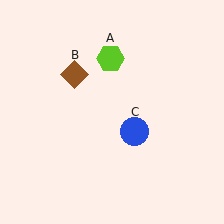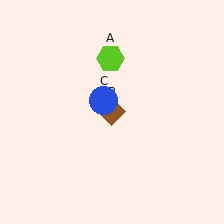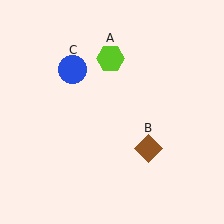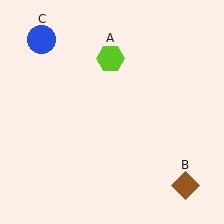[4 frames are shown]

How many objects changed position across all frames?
2 objects changed position: brown diamond (object B), blue circle (object C).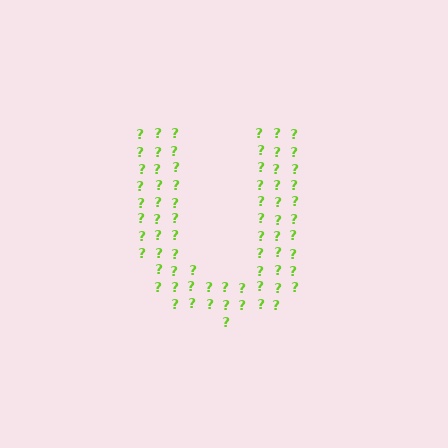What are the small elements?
The small elements are question marks.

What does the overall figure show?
The overall figure shows the letter U.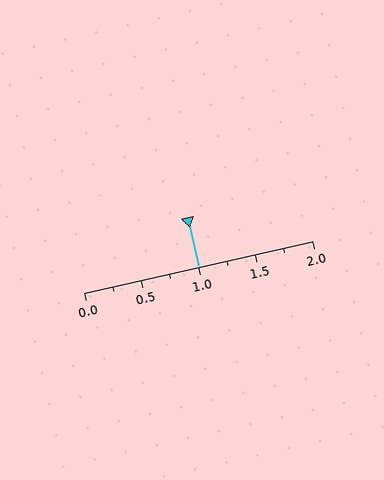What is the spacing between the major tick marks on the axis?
The major ticks are spaced 0.5 apart.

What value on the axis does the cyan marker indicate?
The marker indicates approximately 1.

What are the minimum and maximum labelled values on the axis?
The axis runs from 0.0 to 2.0.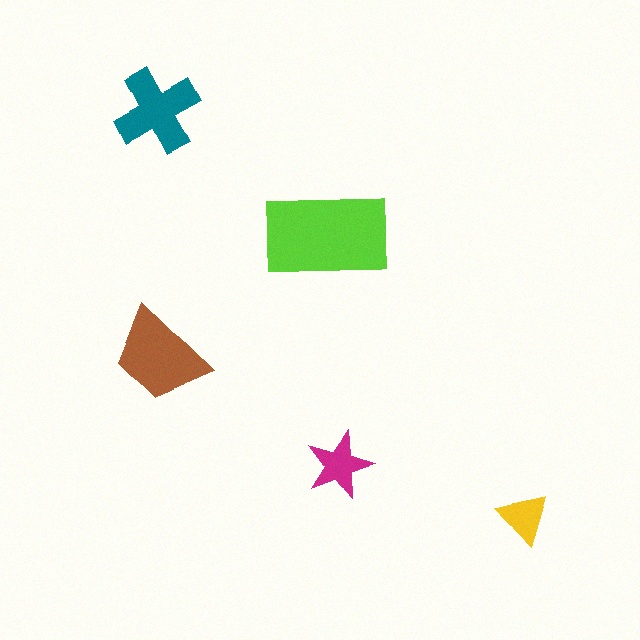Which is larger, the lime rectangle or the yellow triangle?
The lime rectangle.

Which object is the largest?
The lime rectangle.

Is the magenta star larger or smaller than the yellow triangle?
Larger.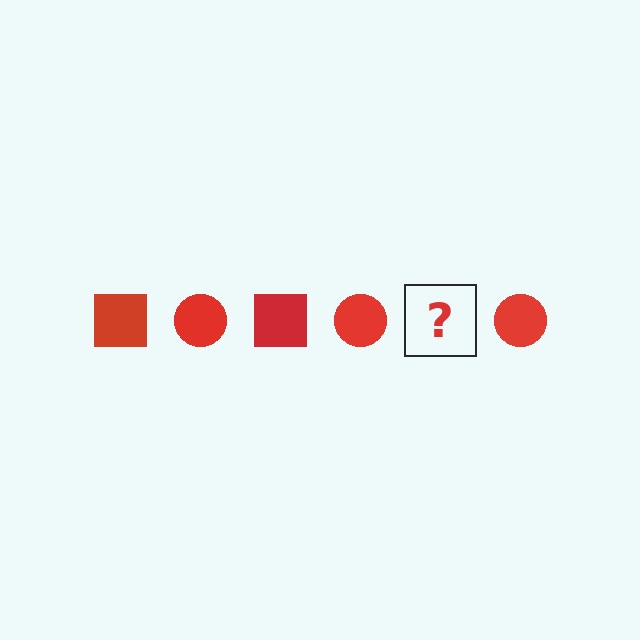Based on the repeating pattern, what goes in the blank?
The blank should be a red square.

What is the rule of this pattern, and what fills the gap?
The rule is that the pattern cycles through square, circle shapes in red. The gap should be filled with a red square.